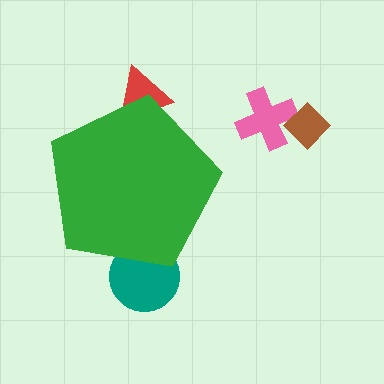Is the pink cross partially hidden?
No, the pink cross is fully visible.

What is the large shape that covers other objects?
A green pentagon.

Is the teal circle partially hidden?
Yes, the teal circle is partially hidden behind the green pentagon.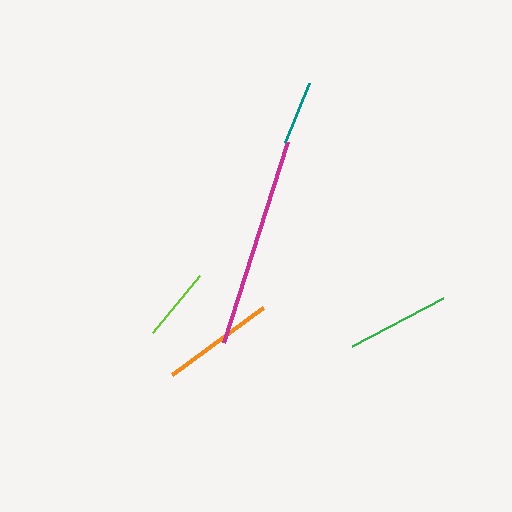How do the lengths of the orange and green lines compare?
The orange and green lines are approximately the same length.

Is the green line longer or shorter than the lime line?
The green line is longer than the lime line.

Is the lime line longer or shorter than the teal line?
The lime line is longer than the teal line.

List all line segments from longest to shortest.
From longest to shortest: magenta, orange, green, lime, teal.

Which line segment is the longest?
The magenta line is the longest at approximately 211 pixels.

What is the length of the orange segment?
The orange segment is approximately 112 pixels long.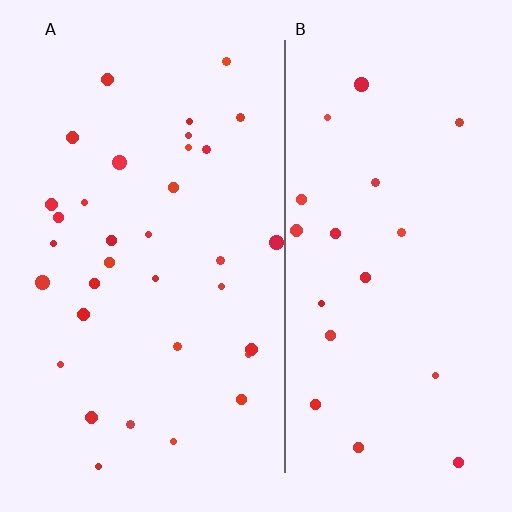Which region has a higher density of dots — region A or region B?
A (the left).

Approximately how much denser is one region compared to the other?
Approximately 1.7× — region A over region B.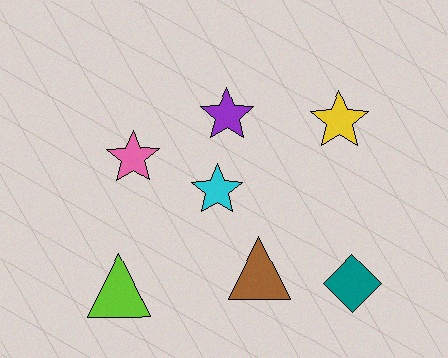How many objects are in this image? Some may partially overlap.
There are 7 objects.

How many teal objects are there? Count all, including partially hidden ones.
There is 1 teal object.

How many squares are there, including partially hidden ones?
There are no squares.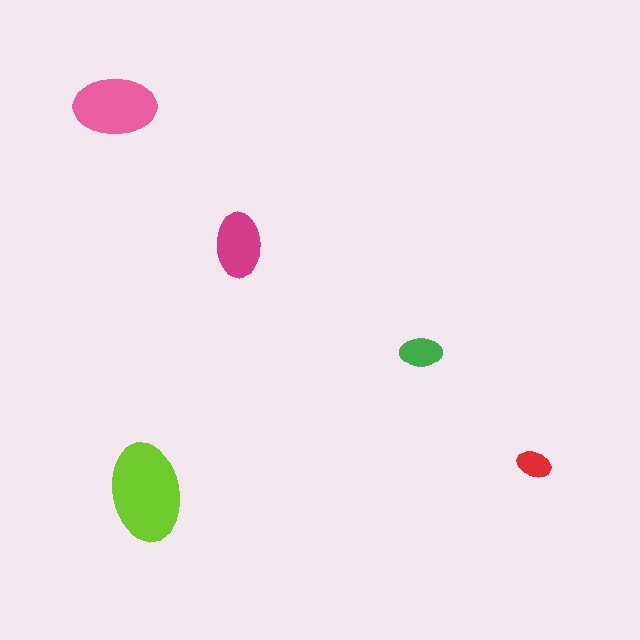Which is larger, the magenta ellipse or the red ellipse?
The magenta one.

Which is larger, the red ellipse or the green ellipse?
The green one.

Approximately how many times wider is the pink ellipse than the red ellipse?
About 2.5 times wider.